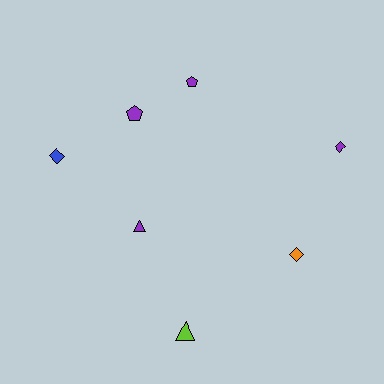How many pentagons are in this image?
There are 2 pentagons.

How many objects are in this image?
There are 7 objects.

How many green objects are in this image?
There are no green objects.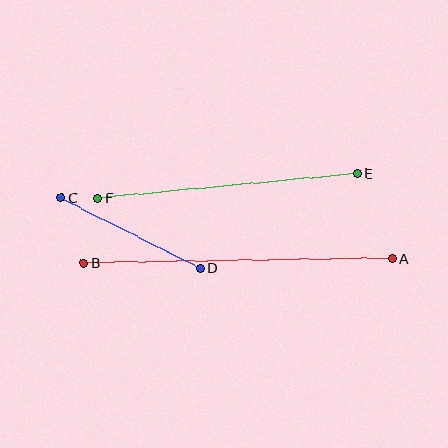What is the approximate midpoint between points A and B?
The midpoint is at approximately (238, 261) pixels.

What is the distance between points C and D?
The distance is approximately 156 pixels.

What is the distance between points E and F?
The distance is approximately 260 pixels.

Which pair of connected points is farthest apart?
Points A and B are farthest apart.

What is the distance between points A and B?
The distance is approximately 309 pixels.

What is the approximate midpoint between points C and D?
The midpoint is at approximately (131, 233) pixels.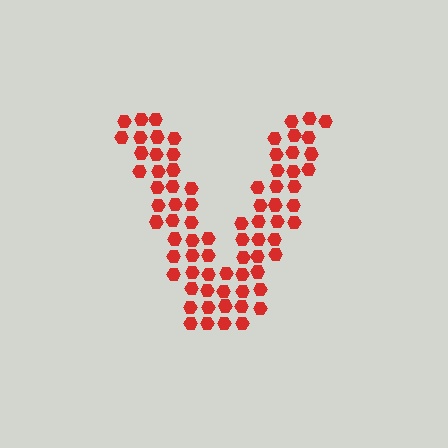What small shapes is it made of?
It is made of small hexagons.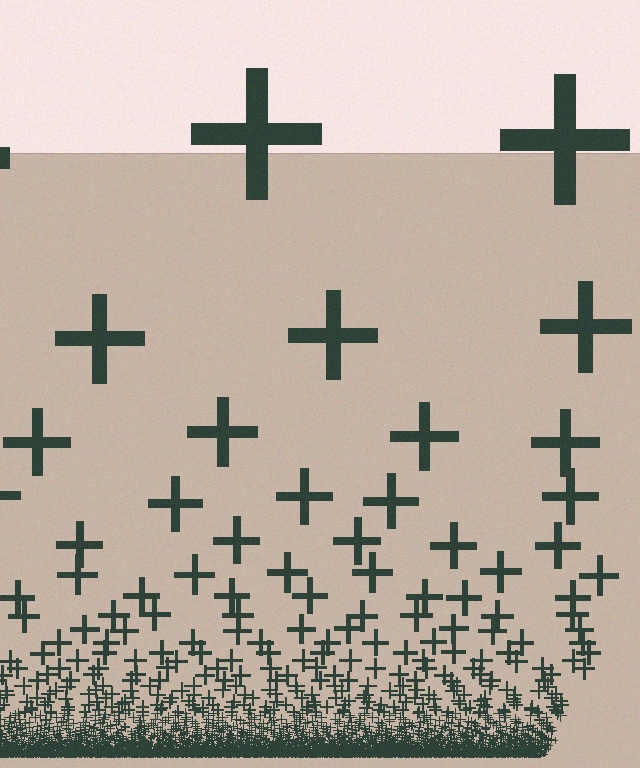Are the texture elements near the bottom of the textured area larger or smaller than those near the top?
Smaller. The gradient is inverted — elements near the bottom are smaller and denser.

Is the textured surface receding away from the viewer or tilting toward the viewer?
The surface appears to tilt toward the viewer. Texture elements get larger and sparser toward the top.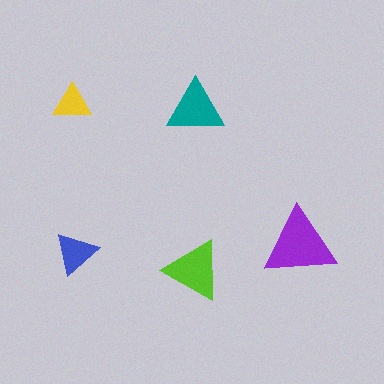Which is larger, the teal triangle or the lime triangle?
The lime one.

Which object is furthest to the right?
The purple triangle is rightmost.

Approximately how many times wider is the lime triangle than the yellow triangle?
About 1.5 times wider.